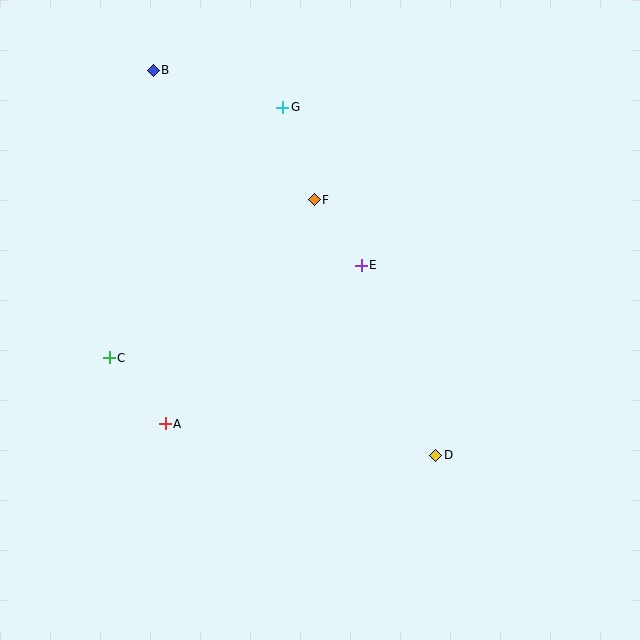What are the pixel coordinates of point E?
Point E is at (361, 265).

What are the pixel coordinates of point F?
Point F is at (314, 200).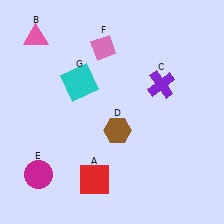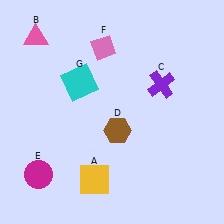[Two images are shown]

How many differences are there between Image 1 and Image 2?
There is 1 difference between the two images.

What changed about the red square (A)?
In Image 1, A is red. In Image 2, it changed to yellow.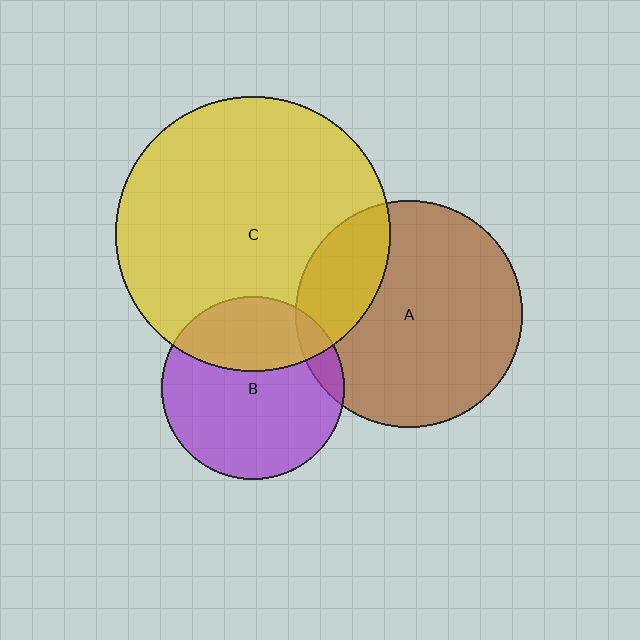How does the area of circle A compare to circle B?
Approximately 1.5 times.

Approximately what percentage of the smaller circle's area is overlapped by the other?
Approximately 25%.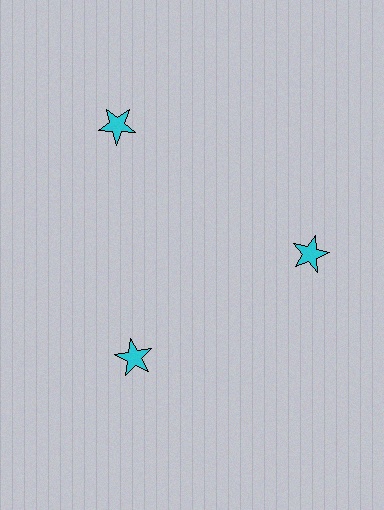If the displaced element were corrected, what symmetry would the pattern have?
It would have 3-fold rotational symmetry — the pattern would map onto itself every 120 degrees.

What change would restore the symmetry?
The symmetry would be restored by moving it inward, back onto the ring so that all 3 stars sit at equal angles and equal distance from the center.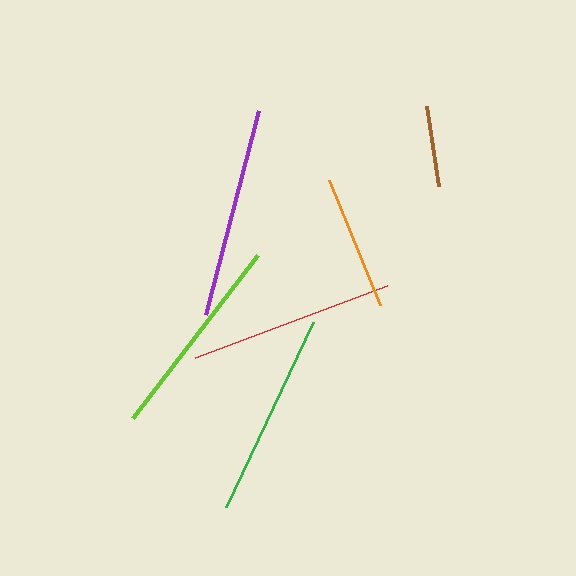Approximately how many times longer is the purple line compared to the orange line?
The purple line is approximately 1.6 times the length of the orange line.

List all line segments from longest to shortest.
From longest to shortest: purple, lime, red, green, orange, brown.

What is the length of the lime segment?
The lime segment is approximately 206 pixels long.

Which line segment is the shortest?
The brown line is the shortest at approximately 80 pixels.